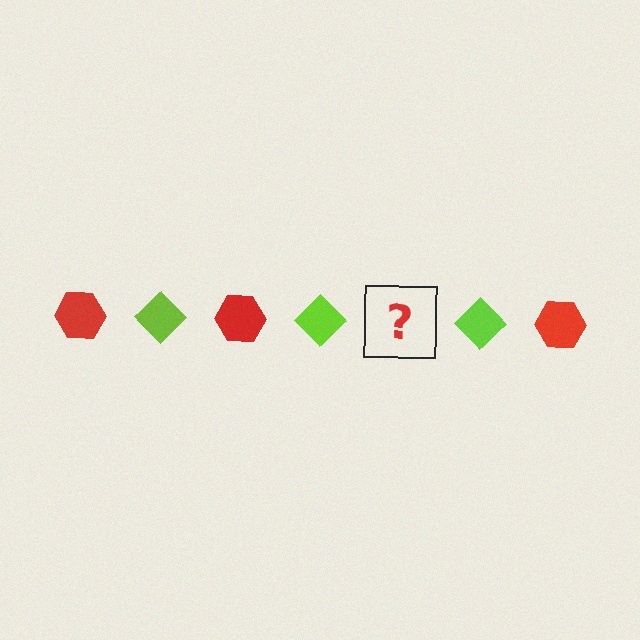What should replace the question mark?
The question mark should be replaced with a red hexagon.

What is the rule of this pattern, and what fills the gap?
The rule is that the pattern alternates between red hexagon and lime diamond. The gap should be filled with a red hexagon.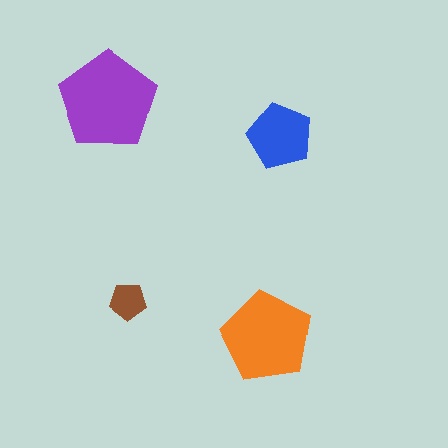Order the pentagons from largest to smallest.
the purple one, the orange one, the blue one, the brown one.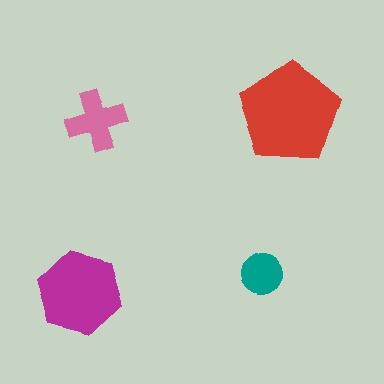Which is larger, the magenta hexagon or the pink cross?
The magenta hexagon.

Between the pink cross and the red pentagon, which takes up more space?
The red pentagon.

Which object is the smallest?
The teal circle.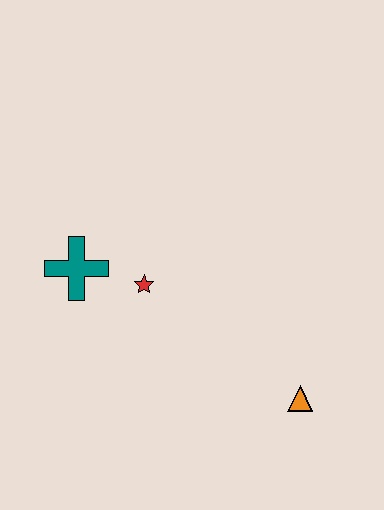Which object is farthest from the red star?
The orange triangle is farthest from the red star.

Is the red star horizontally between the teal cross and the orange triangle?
Yes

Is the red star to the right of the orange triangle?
No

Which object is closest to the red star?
The teal cross is closest to the red star.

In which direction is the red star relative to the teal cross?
The red star is to the right of the teal cross.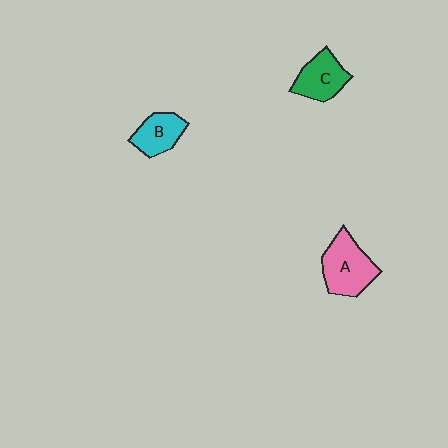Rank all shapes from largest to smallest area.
From largest to smallest: A (pink), C (green), B (cyan).